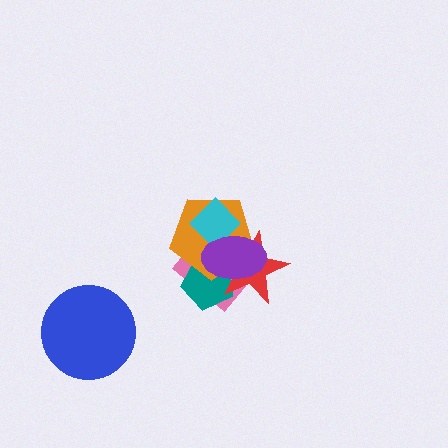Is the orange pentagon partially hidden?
Yes, it is partially covered by another shape.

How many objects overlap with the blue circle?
0 objects overlap with the blue circle.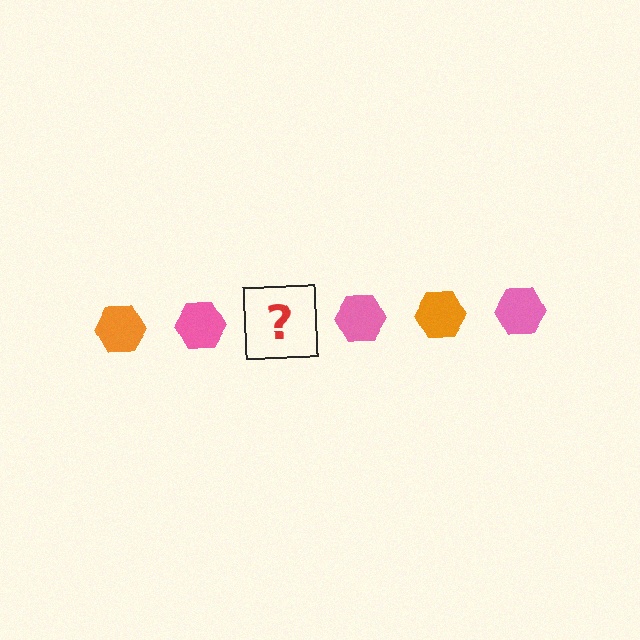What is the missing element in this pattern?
The missing element is an orange hexagon.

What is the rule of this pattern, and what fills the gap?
The rule is that the pattern cycles through orange, pink hexagons. The gap should be filled with an orange hexagon.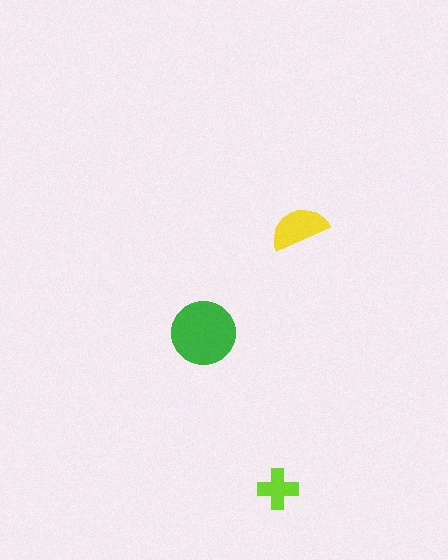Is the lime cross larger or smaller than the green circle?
Smaller.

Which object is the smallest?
The lime cross.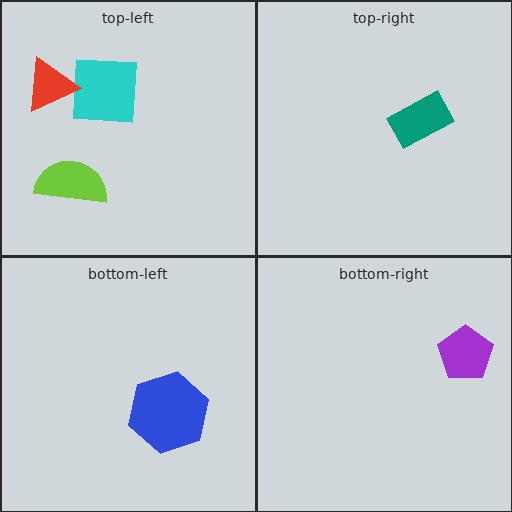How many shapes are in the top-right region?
1.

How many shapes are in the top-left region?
3.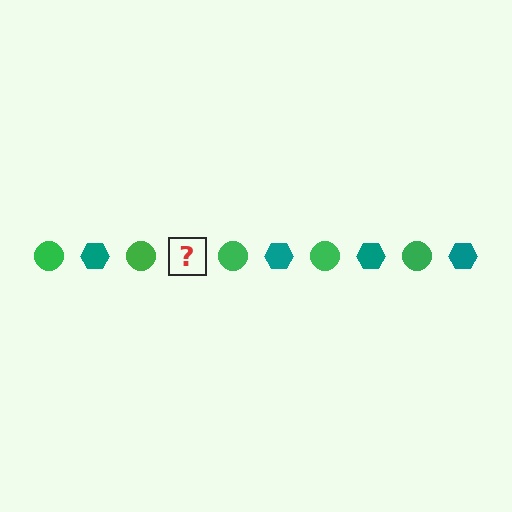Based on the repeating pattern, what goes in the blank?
The blank should be a teal hexagon.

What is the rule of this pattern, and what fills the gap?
The rule is that the pattern alternates between green circle and teal hexagon. The gap should be filled with a teal hexagon.